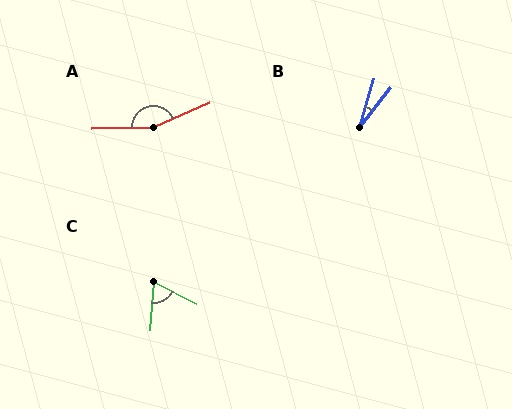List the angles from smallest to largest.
B (21°), C (67°), A (158°).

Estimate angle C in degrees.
Approximately 67 degrees.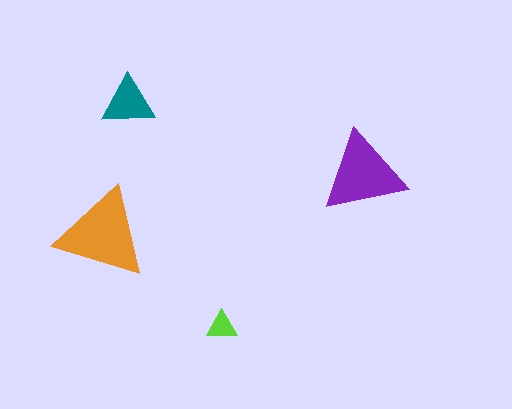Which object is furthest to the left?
The orange triangle is leftmost.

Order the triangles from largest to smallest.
the orange one, the purple one, the teal one, the lime one.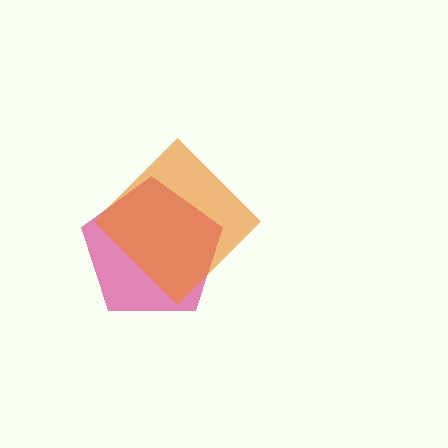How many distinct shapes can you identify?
There are 2 distinct shapes: a magenta pentagon, an orange diamond.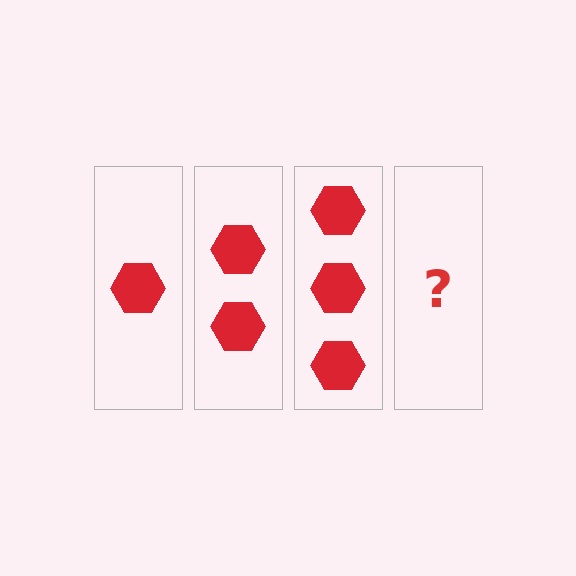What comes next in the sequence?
The next element should be 4 hexagons.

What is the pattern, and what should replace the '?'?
The pattern is that each step adds one more hexagon. The '?' should be 4 hexagons.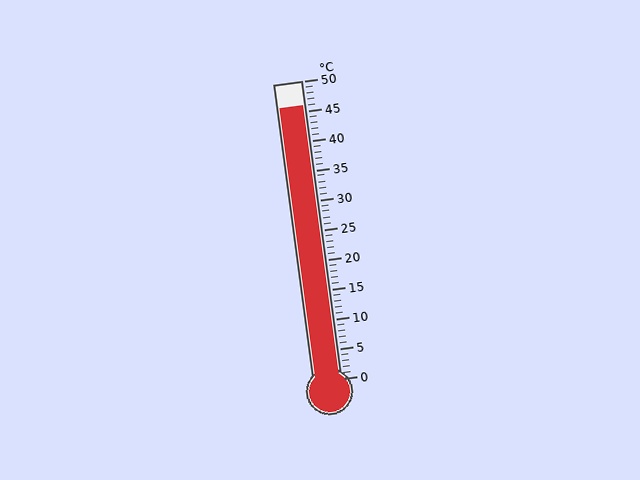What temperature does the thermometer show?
The thermometer shows approximately 46°C.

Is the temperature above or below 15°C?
The temperature is above 15°C.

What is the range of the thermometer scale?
The thermometer scale ranges from 0°C to 50°C.